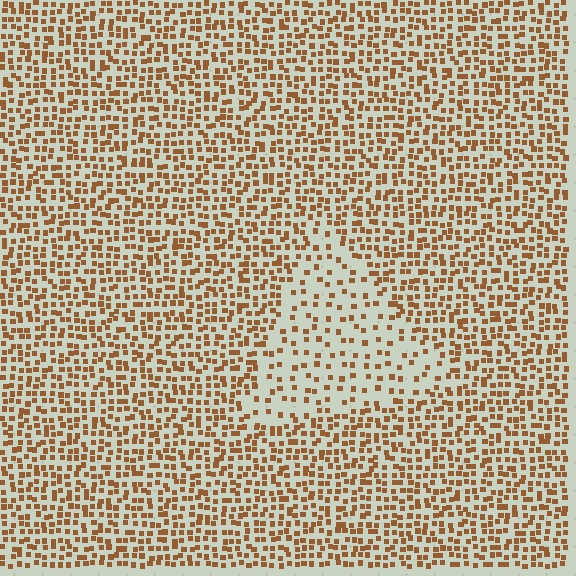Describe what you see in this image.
The image contains small brown elements arranged at two different densities. A triangle-shaped region is visible where the elements are less densely packed than the surrounding area.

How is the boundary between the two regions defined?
The boundary is defined by a change in element density (approximately 2.2x ratio). All elements are the same color, size, and shape.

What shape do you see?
I see a triangle.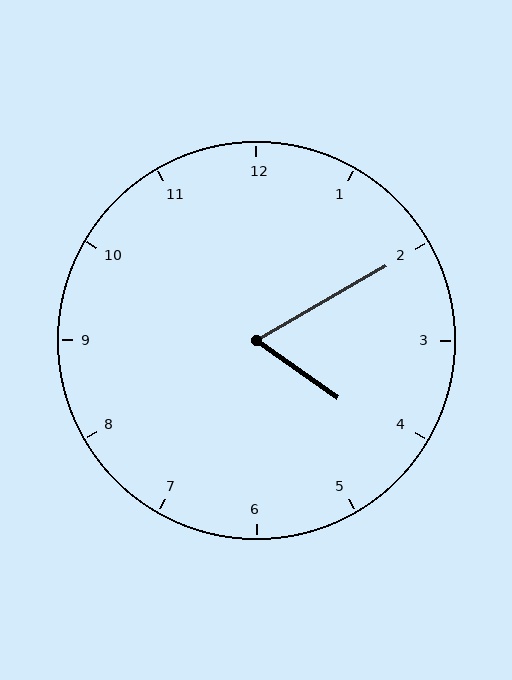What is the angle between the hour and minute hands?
Approximately 65 degrees.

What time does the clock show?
4:10.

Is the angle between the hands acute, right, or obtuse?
It is acute.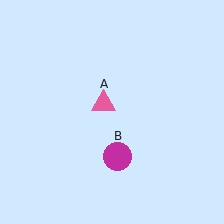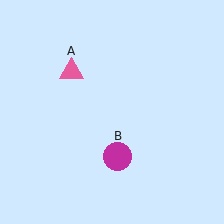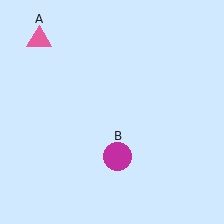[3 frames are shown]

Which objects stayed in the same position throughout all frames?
Magenta circle (object B) remained stationary.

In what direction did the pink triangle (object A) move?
The pink triangle (object A) moved up and to the left.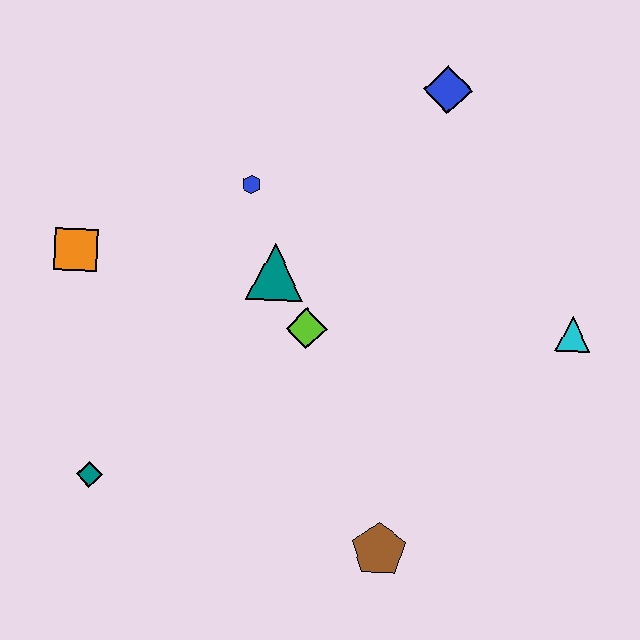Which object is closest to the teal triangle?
The lime diamond is closest to the teal triangle.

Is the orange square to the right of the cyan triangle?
No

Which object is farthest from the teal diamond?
The blue diamond is farthest from the teal diamond.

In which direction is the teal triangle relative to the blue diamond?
The teal triangle is below the blue diamond.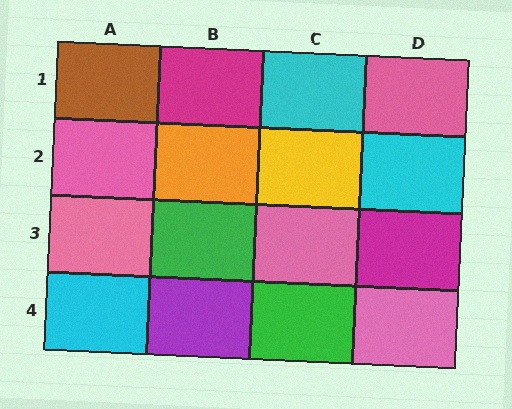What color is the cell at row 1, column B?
Magenta.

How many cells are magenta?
2 cells are magenta.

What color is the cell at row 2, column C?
Yellow.